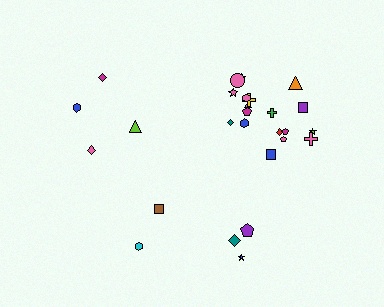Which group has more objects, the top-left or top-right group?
The top-right group.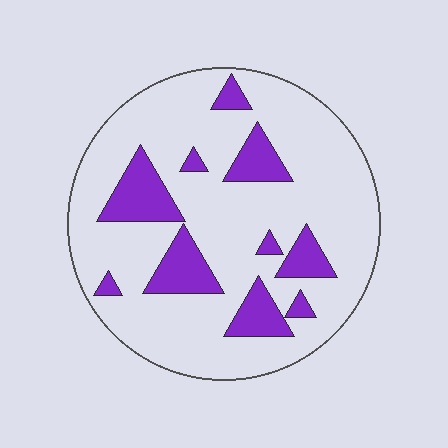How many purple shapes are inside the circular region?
10.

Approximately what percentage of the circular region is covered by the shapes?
Approximately 20%.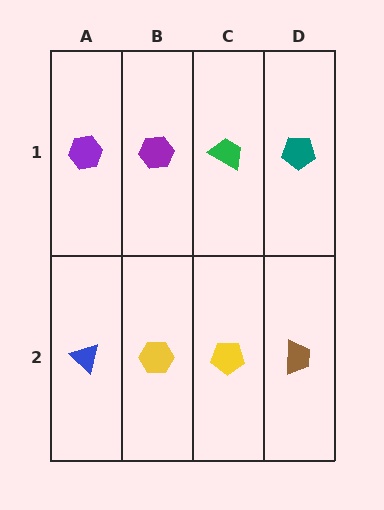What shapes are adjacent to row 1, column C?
A yellow pentagon (row 2, column C), a purple hexagon (row 1, column B), a teal pentagon (row 1, column D).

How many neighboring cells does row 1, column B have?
3.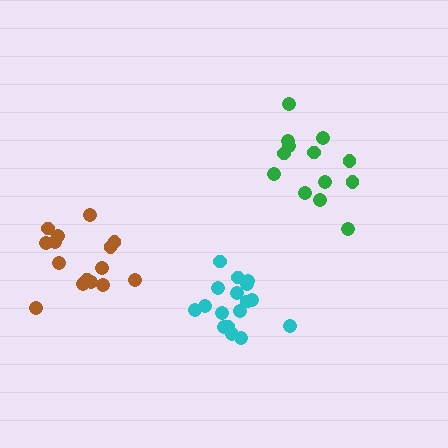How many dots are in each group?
Group 1: 15 dots, Group 2: 17 dots, Group 3: 13 dots (45 total).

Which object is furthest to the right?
The green cluster is rightmost.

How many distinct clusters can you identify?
There are 3 distinct clusters.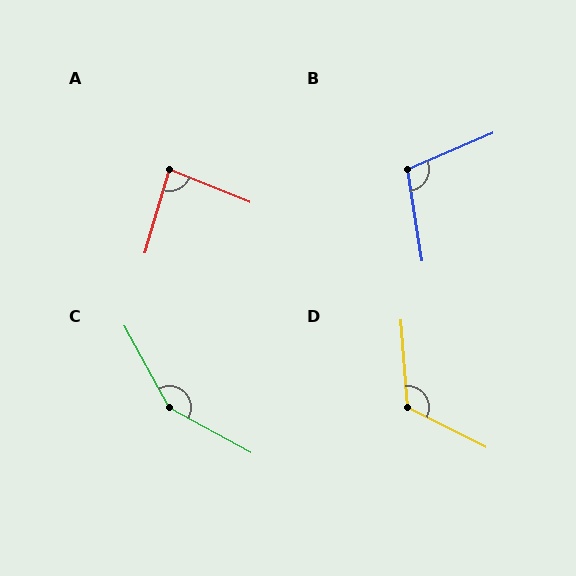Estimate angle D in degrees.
Approximately 121 degrees.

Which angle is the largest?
C, at approximately 147 degrees.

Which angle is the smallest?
A, at approximately 84 degrees.